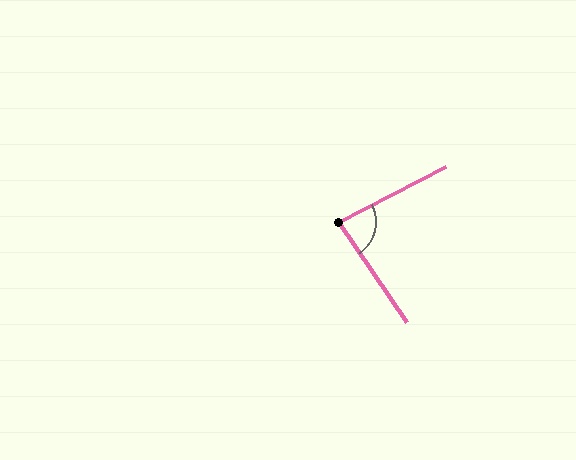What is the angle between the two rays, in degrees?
Approximately 83 degrees.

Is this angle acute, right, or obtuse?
It is acute.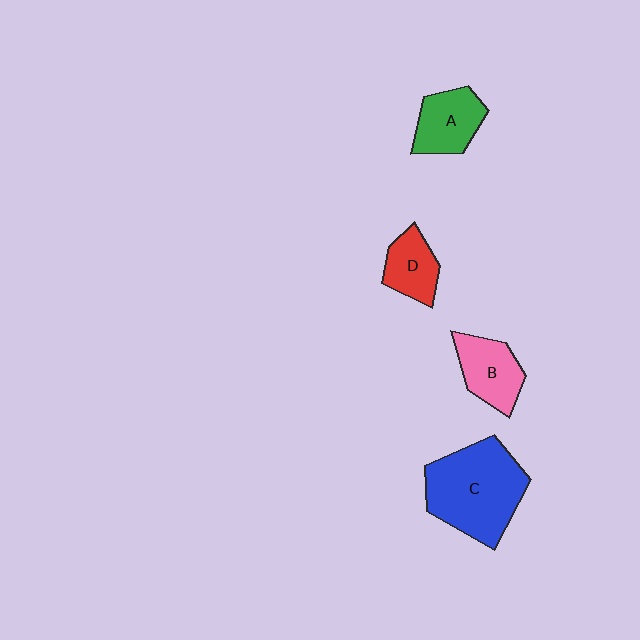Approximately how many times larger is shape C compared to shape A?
Approximately 2.0 times.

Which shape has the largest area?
Shape C (blue).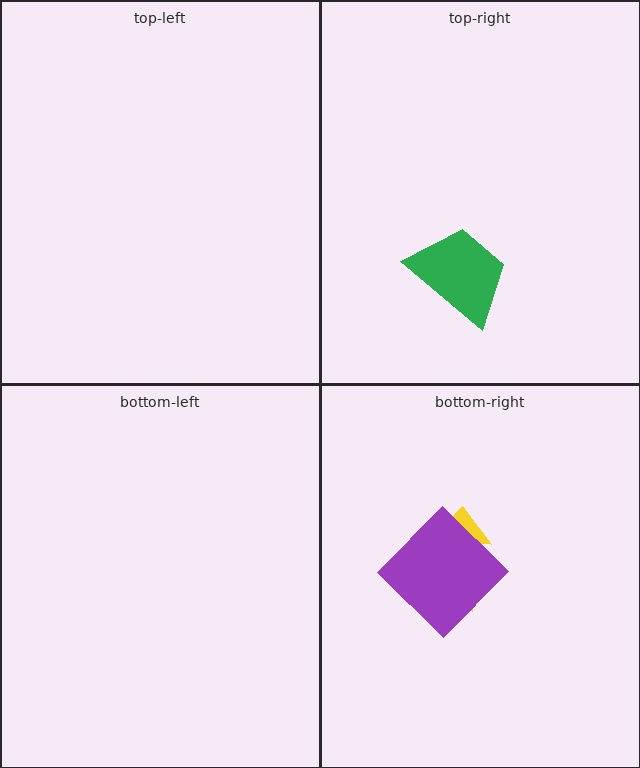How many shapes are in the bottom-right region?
2.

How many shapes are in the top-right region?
1.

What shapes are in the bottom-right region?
The yellow arrow, the purple diamond.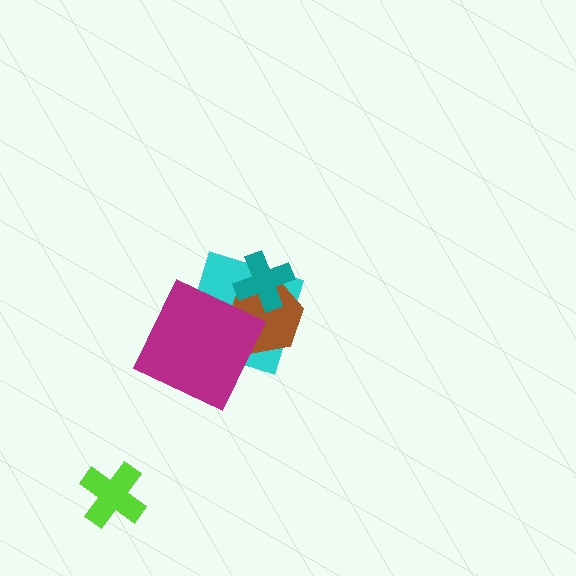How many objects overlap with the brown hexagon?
3 objects overlap with the brown hexagon.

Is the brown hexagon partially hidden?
Yes, it is partially covered by another shape.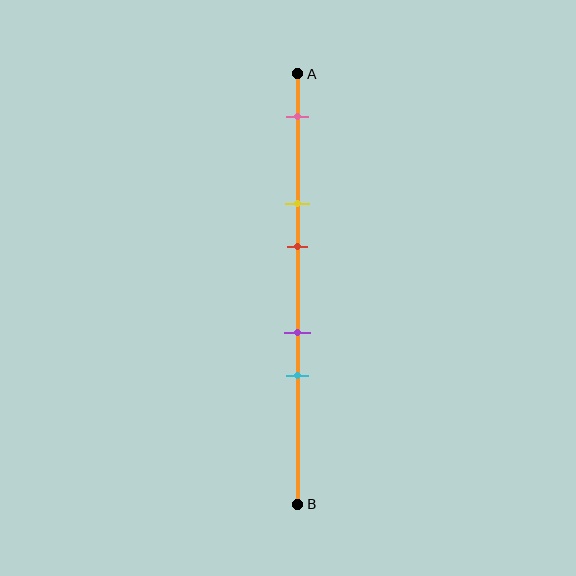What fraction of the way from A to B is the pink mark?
The pink mark is approximately 10% (0.1) of the way from A to B.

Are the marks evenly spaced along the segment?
No, the marks are not evenly spaced.